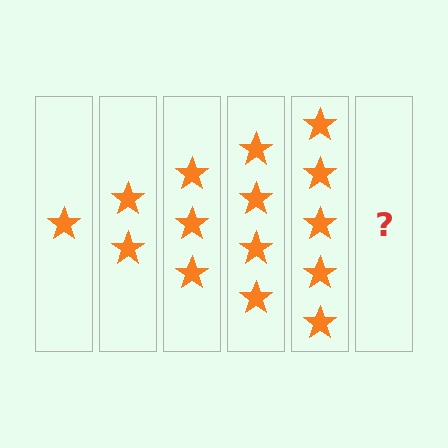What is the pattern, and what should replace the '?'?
The pattern is that each step adds one more star. The '?' should be 6 stars.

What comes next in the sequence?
The next element should be 6 stars.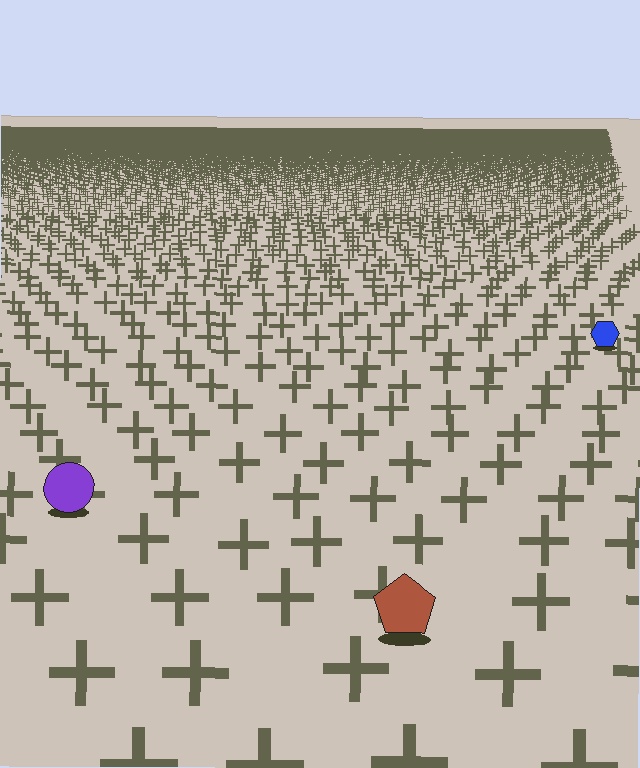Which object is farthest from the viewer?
The blue hexagon is farthest from the viewer. It appears smaller and the ground texture around it is denser.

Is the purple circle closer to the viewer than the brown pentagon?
No. The brown pentagon is closer — you can tell from the texture gradient: the ground texture is coarser near it.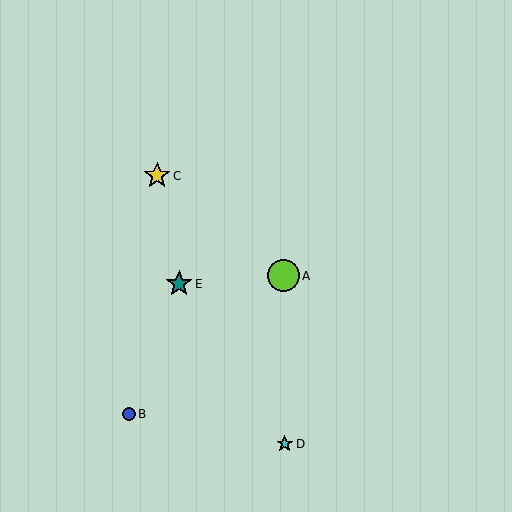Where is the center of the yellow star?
The center of the yellow star is at (157, 176).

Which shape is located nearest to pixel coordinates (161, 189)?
The yellow star (labeled C) at (157, 176) is nearest to that location.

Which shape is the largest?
The lime circle (labeled A) is the largest.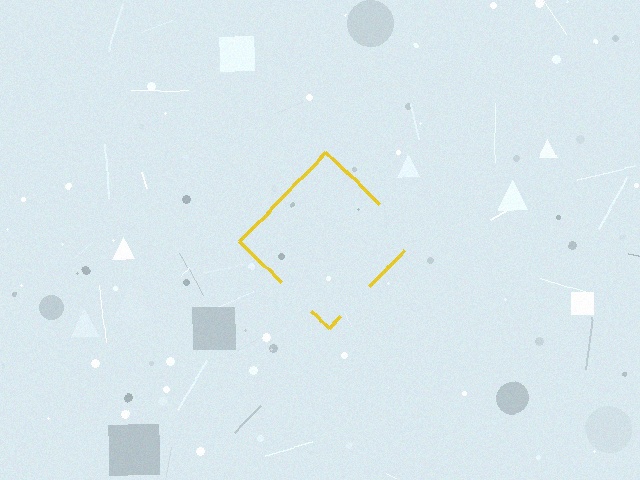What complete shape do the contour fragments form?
The contour fragments form a diamond.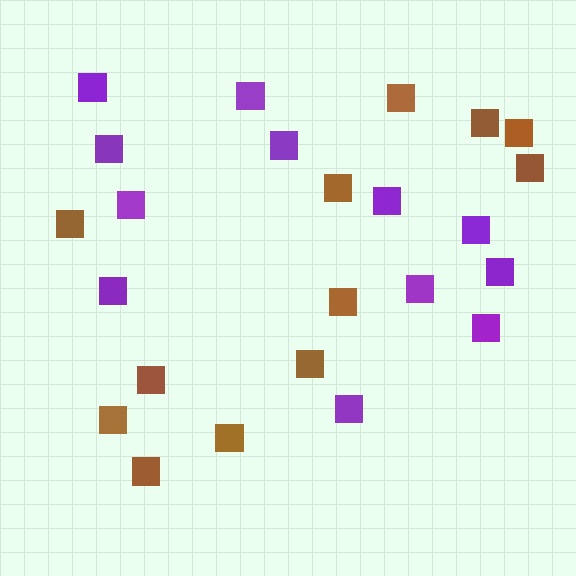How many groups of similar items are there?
There are 2 groups: one group of brown squares (12) and one group of purple squares (12).